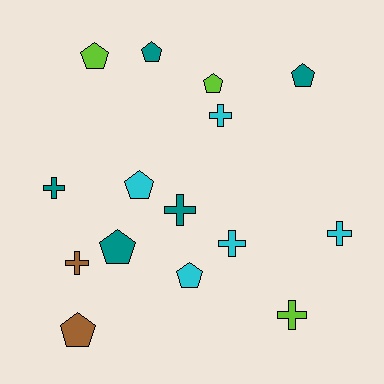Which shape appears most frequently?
Pentagon, with 8 objects.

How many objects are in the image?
There are 15 objects.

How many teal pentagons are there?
There are 3 teal pentagons.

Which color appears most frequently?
Teal, with 5 objects.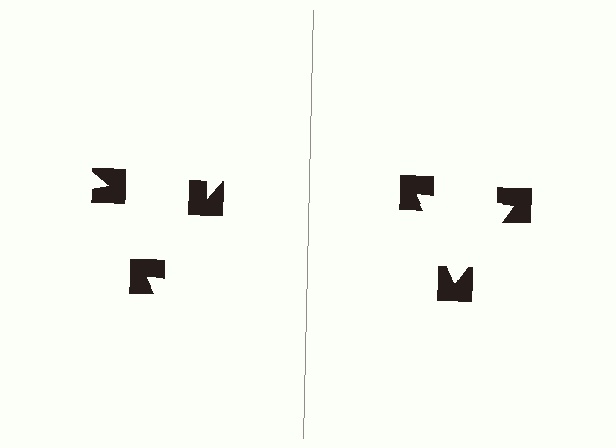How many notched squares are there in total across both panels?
6 — 3 on each side.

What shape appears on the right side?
An illusory triangle.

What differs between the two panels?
The notched squares are positioned identically on both sides; only the wedge orientations differ. On the right they align to a triangle; on the left they are misaligned.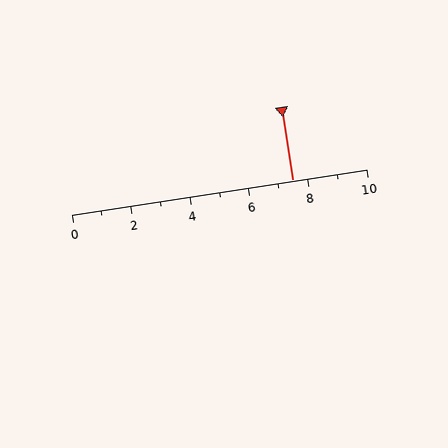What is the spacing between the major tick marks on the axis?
The major ticks are spaced 2 apart.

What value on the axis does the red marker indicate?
The marker indicates approximately 7.5.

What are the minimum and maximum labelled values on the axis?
The axis runs from 0 to 10.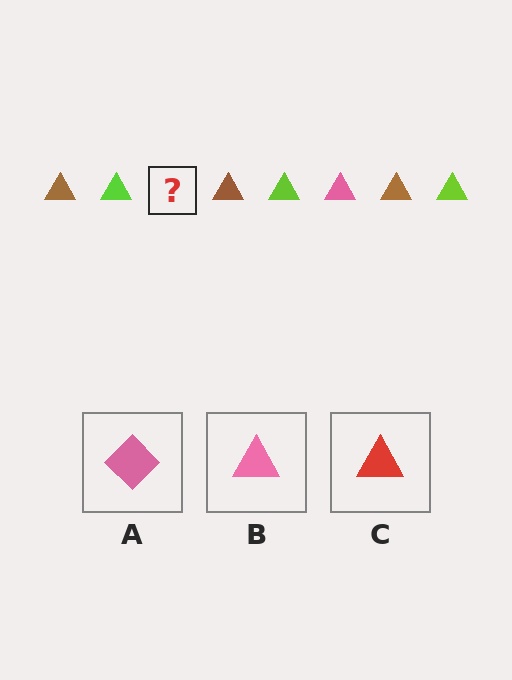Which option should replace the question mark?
Option B.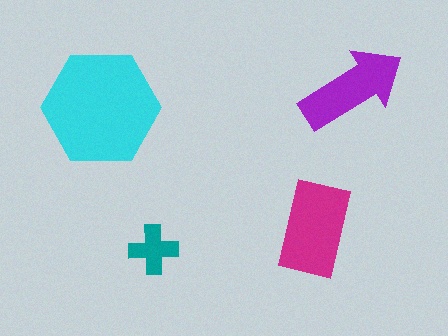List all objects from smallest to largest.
The teal cross, the purple arrow, the magenta rectangle, the cyan hexagon.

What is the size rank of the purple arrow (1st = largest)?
3rd.